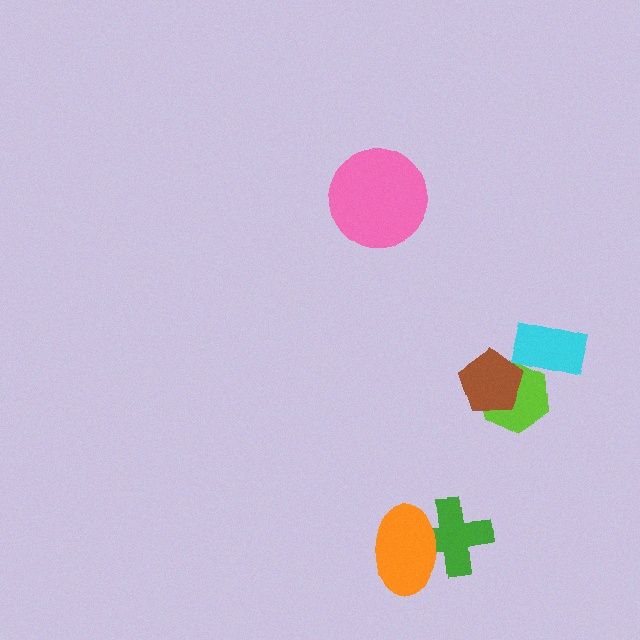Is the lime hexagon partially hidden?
Yes, it is partially covered by another shape.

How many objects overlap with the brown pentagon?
1 object overlaps with the brown pentagon.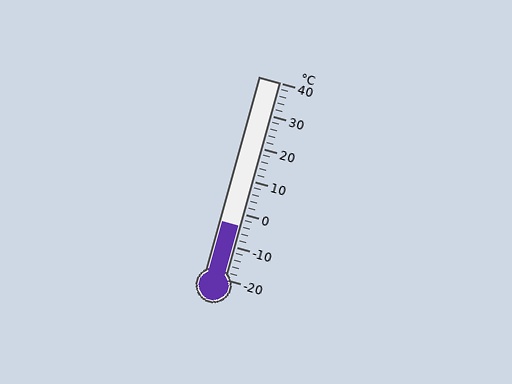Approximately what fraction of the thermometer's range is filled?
The thermometer is filled to approximately 25% of its range.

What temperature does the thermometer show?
The thermometer shows approximately -4°C.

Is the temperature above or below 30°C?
The temperature is below 30°C.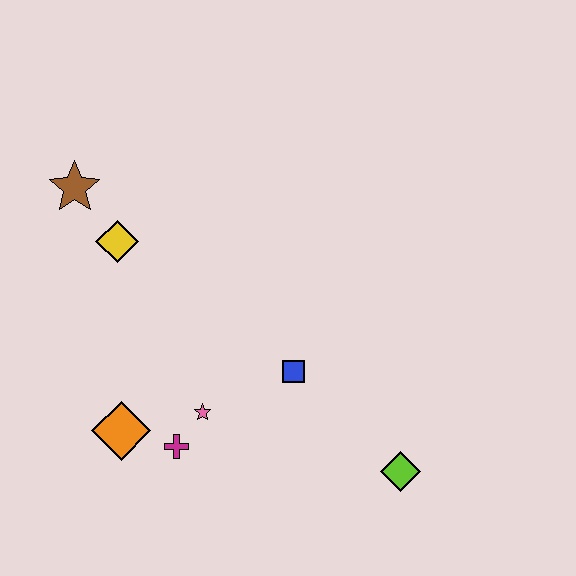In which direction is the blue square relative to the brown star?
The blue square is to the right of the brown star.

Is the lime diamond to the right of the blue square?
Yes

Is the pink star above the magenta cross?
Yes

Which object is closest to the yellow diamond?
The brown star is closest to the yellow diamond.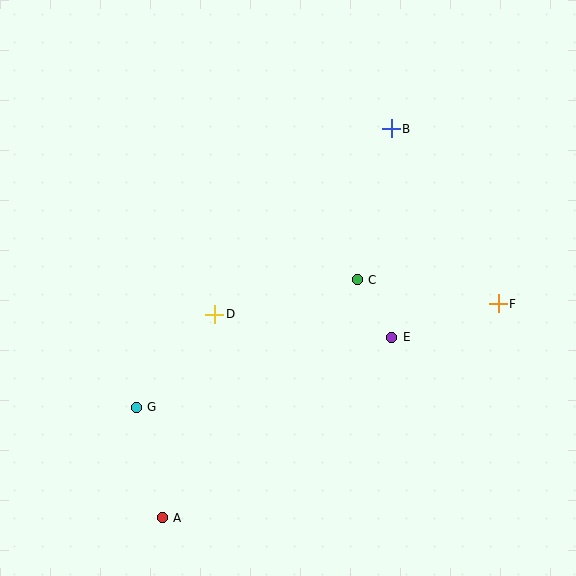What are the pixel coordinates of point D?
Point D is at (215, 314).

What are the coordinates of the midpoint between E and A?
The midpoint between E and A is at (277, 428).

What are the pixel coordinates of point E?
Point E is at (392, 337).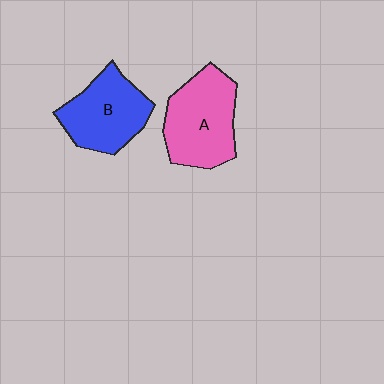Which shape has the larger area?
Shape A (pink).